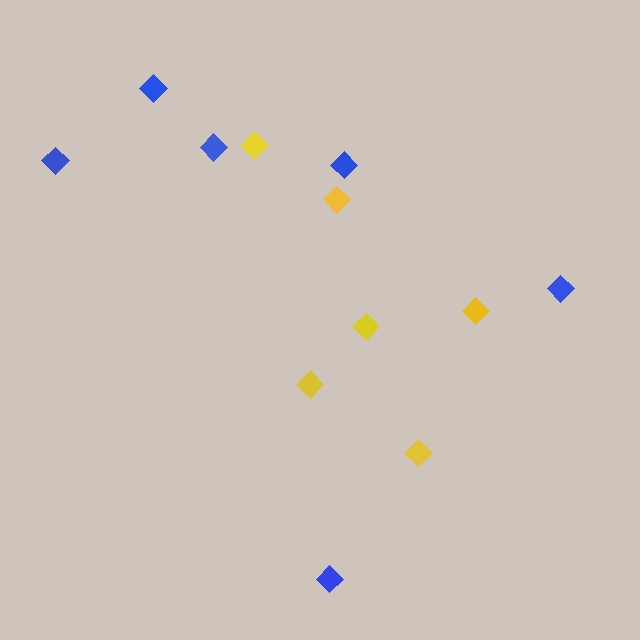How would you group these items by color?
There are 2 groups: one group of yellow diamonds (6) and one group of blue diamonds (6).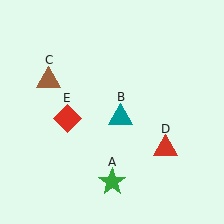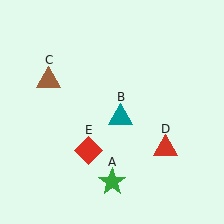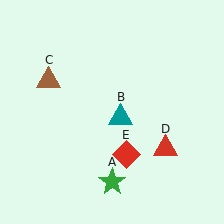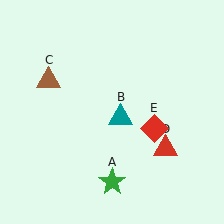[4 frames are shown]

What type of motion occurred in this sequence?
The red diamond (object E) rotated counterclockwise around the center of the scene.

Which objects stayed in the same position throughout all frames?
Green star (object A) and teal triangle (object B) and brown triangle (object C) and red triangle (object D) remained stationary.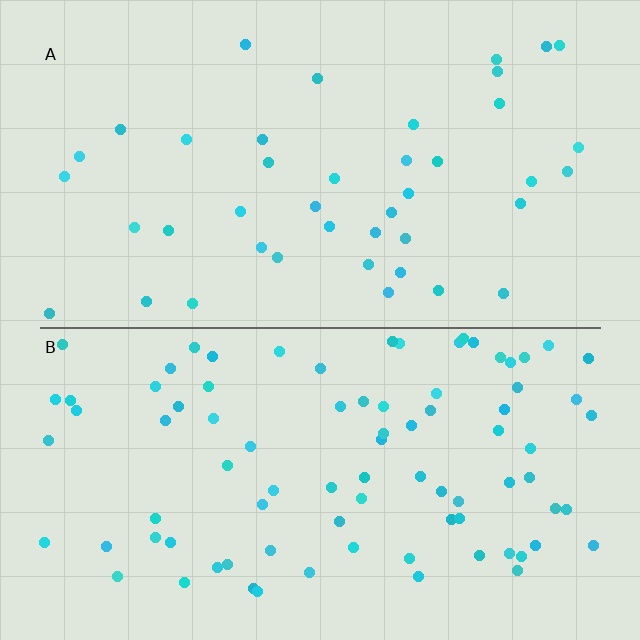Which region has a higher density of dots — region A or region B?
B (the bottom).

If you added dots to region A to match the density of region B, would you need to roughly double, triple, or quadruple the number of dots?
Approximately double.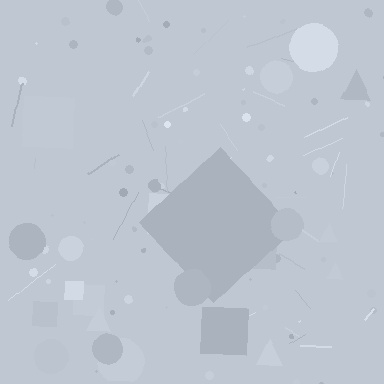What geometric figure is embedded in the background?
A diamond is embedded in the background.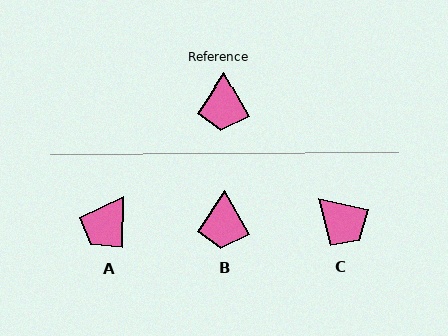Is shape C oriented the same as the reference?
No, it is off by about 48 degrees.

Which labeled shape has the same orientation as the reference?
B.